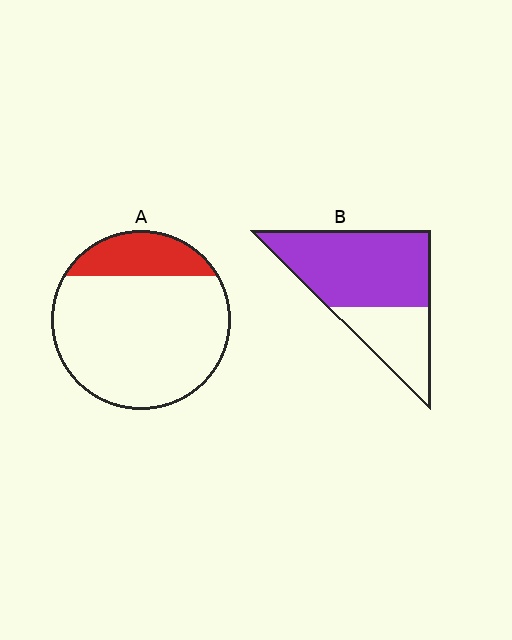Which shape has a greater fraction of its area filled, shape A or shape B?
Shape B.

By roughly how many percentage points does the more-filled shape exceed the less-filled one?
By roughly 45 percentage points (B over A).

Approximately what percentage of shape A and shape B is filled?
A is approximately 20% and B is approximately 65%.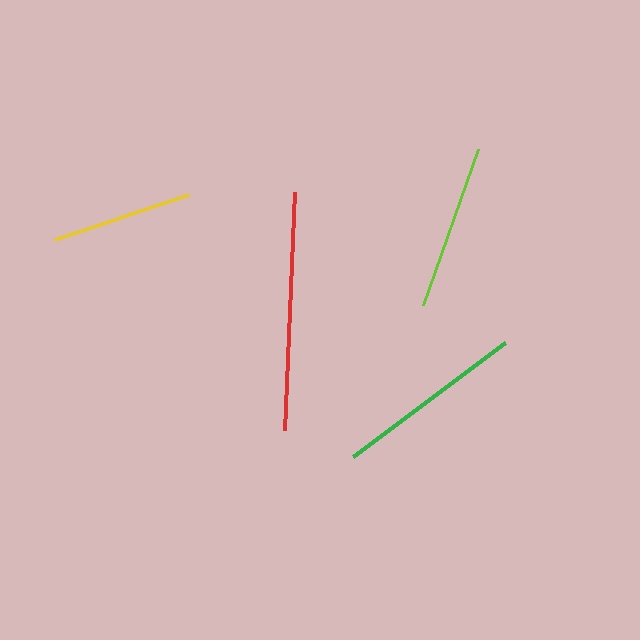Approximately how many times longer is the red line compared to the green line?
The red line is approximately 1.2 times the length of the green line.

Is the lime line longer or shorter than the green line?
The green line is longer than the lime line.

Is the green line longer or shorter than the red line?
The red line is longer than the green line.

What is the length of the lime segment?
The lime segment is approximately 165 pixels long.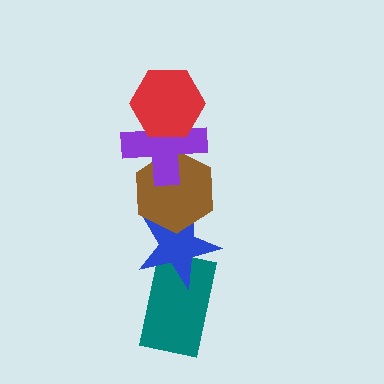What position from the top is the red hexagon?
The red hexagon is 1st from the top.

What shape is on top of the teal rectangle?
The blue star is on top of the teal rectangle.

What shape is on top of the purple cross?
The red hexagon is on top of the purple cross.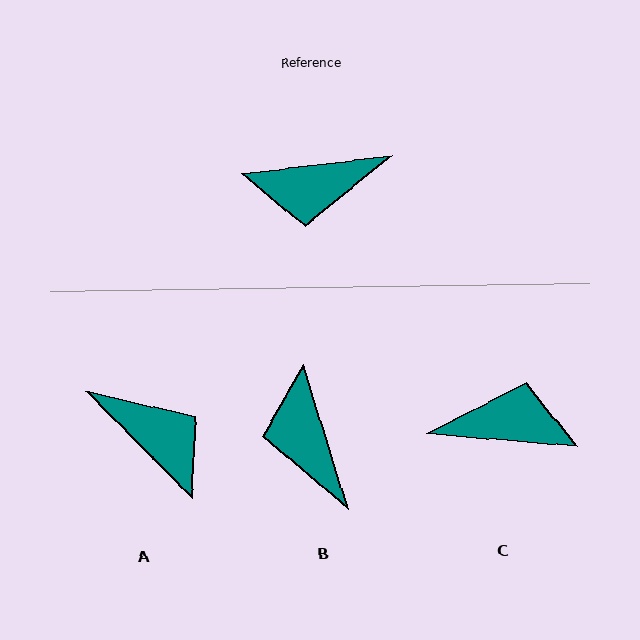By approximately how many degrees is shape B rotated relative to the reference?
Approximately 80 degrees clockwise.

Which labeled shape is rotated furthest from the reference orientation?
C, about 168 degrees away.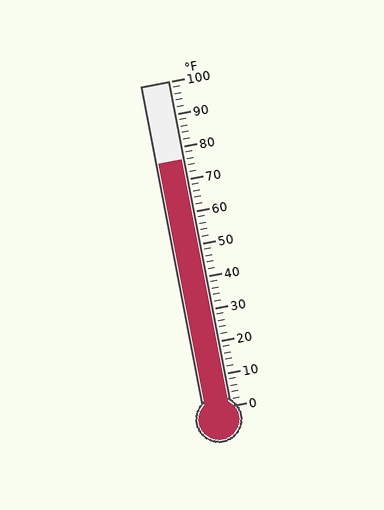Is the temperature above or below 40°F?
The temperature is above 40°F.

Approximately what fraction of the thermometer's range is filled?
The thermometer is filled to approximately 75% of its range.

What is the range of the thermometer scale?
The thermometer scale ranges from 0°F to 100°F.